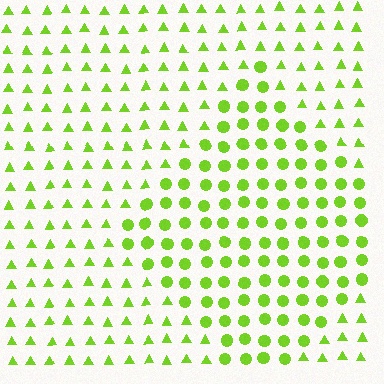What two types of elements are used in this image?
The image uses circles inside the diamond region and triangles outside it.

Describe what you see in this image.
The image is filled with small lime elements arranged in a uniform grid. A diamond-shaped region contains circles, while the surrounding area contains triangles. The boundary is defined purely by the change in element shape.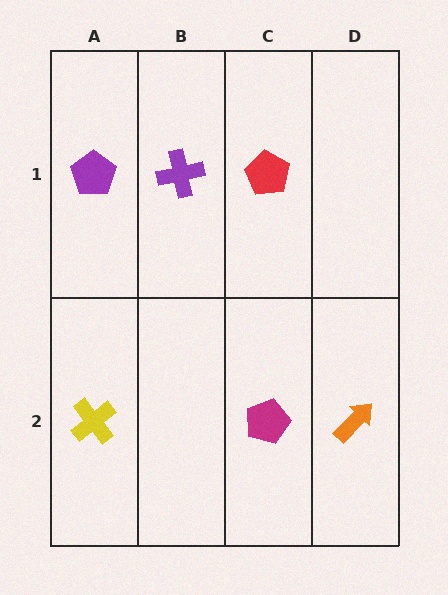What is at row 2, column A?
A yellow cross.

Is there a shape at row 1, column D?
No, that cell is empty.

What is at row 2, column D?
An orange arrow.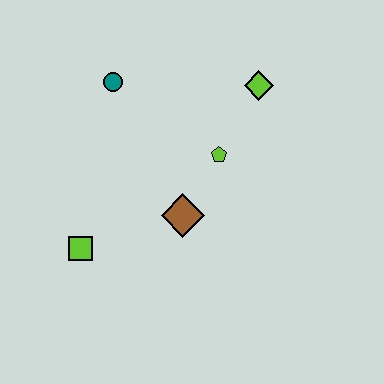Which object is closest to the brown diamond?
The lime pentagon is closest to the brown diamond.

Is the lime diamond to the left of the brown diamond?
No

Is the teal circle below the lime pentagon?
No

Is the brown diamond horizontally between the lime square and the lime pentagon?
Yes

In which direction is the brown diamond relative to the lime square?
The brown diamond is to the right of the lime square.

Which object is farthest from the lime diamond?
The lime square is farthest from the lime diamond.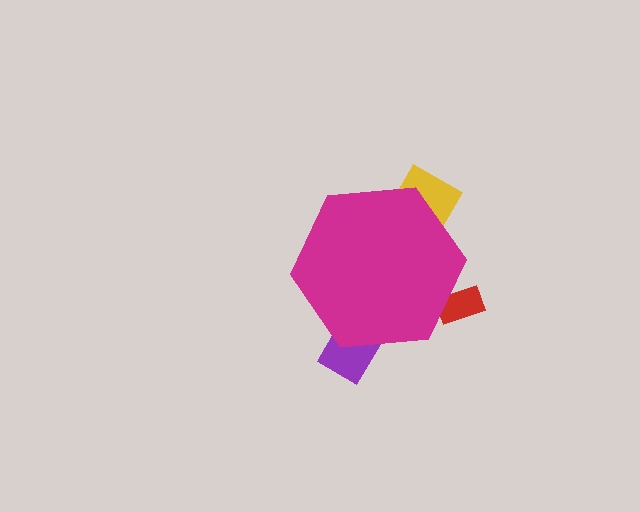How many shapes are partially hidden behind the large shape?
3 shapes are partially hidden.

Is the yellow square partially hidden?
Yes, the yellow square is partially hidden behind the magenta hexagon.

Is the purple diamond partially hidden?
Yes, the purple diamond is partially hidden behind the magenta hexagon.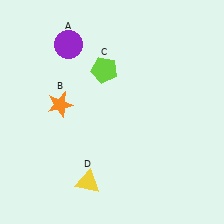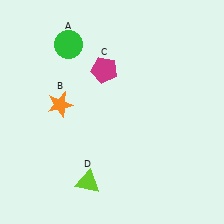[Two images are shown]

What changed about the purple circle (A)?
In Image 1, A is purple. In Image 2, it changed to green.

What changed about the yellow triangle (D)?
In Image 1, D is yellow. In Image 2, it changed to lime.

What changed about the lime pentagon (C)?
In Image 1, C is lime. In Image 2, it changed to magenta.